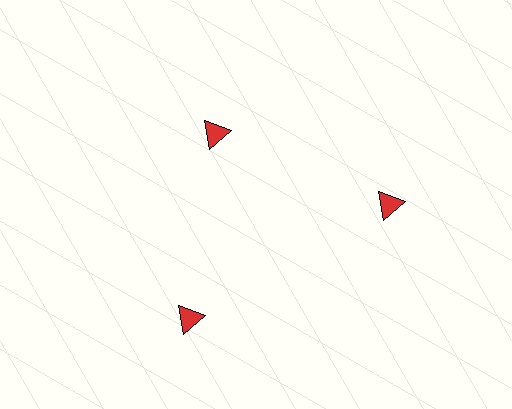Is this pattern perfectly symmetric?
No. The 3 red triangles are arranged in a ring, but one element near the 11 o'clock position is pulled inward toward the center, breaking the 3-fold rotational symmetry.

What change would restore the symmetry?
The symmetry would be restored by moving it outward, back onto the ring so that all 3 triangles sit at equal angles and equal distance from the center.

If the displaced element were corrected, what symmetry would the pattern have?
It would have 3-fold rotational symmetry — the pattern would map onto itself every 120 degrees.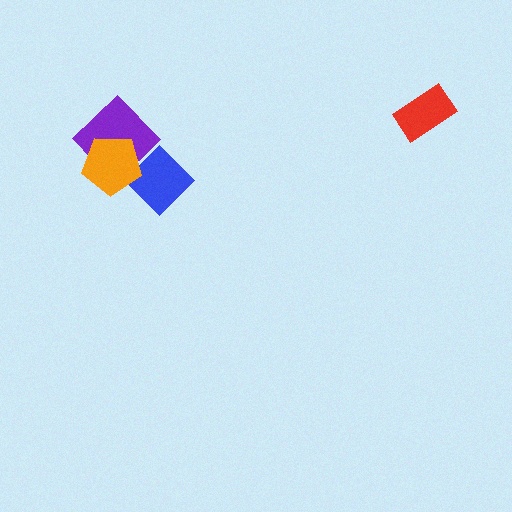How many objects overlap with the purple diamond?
1 object overlaps with the purple diamond.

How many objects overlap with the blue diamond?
1 object overlaps with the blue diamond.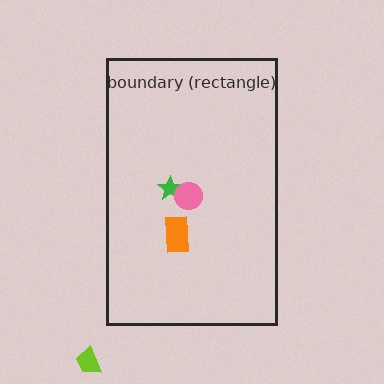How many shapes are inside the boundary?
3 inside, 1 outside.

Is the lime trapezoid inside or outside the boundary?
Outside.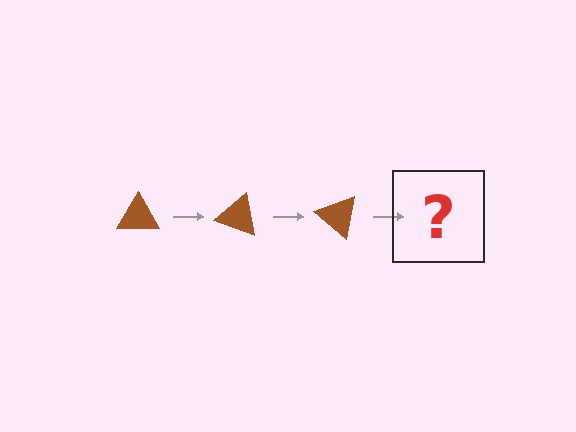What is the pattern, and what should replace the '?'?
The pattern is that the triangle rotates 20 degrees each step. The '?' should be a brown triangle rotated 60 degrees.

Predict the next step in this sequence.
The next step is a brown triangle rotated 60 degrees.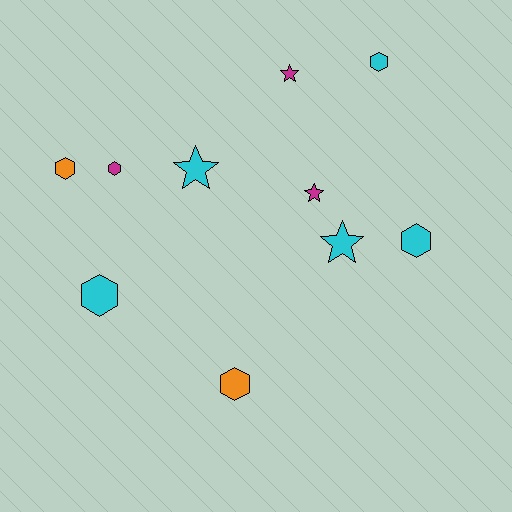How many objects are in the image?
There are 10 objects.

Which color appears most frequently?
Cyan, with 5 objects.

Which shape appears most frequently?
Hexagon, with 6 objects.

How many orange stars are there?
There are no orange stars.